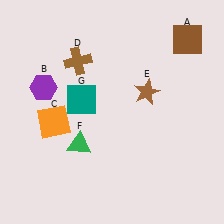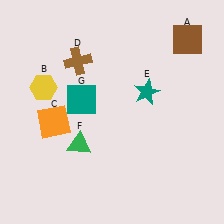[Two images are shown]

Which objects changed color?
B changed from purple to yellow. E changed from brown to teal.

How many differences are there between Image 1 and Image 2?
There are 2 differences between the two images.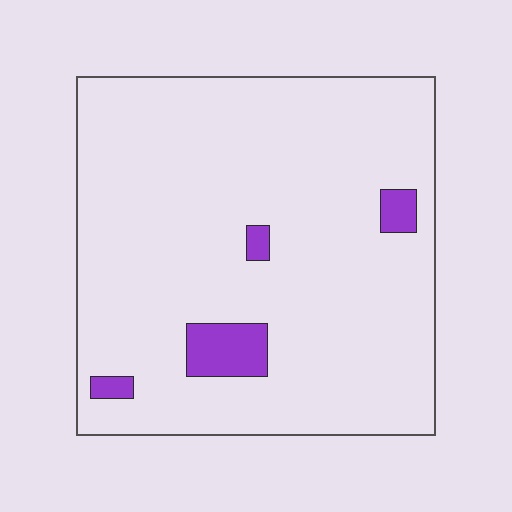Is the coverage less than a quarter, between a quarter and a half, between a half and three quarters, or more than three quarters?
Less than a quarter.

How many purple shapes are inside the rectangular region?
4.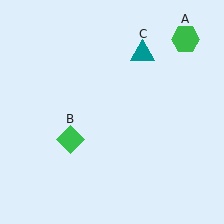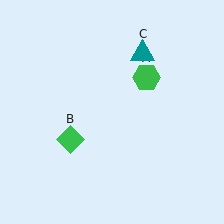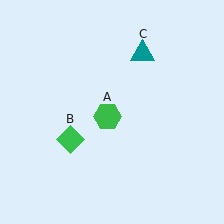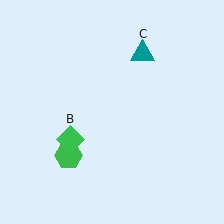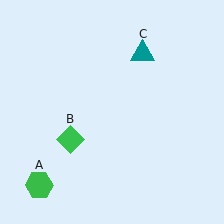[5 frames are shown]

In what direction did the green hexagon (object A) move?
The green hexagon (object A) moved down and to the left.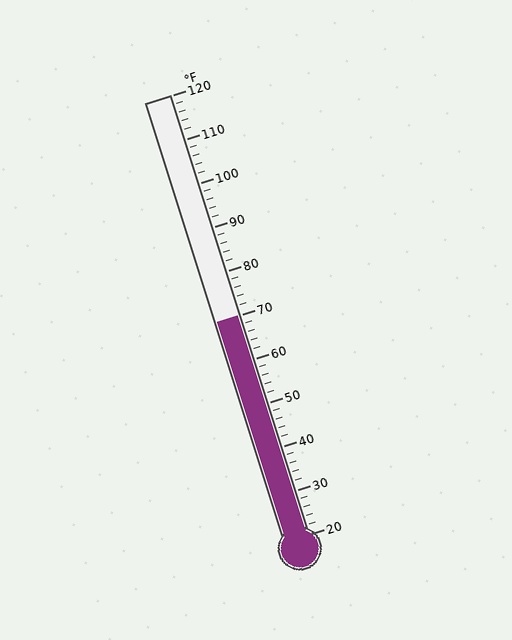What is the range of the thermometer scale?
The thermometer scale ranges from 20°F to 120°F.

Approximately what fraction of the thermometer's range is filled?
The thermometer is filled to approximately 50% of its range.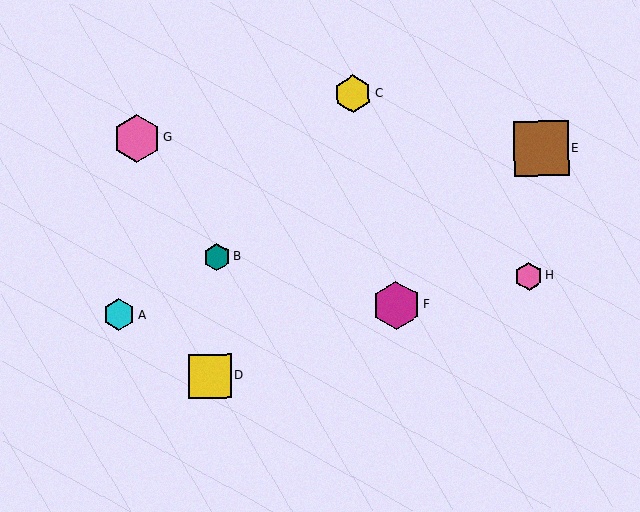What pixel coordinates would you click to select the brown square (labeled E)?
Click at (541, 148) to select the brown square E.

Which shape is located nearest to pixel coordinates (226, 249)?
The teal hexagon (labeled B) at (217, 257) is nearest to that location.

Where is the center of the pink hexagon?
The center of the pink hexagon is at (529, 276).